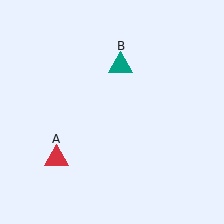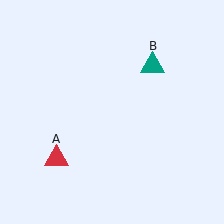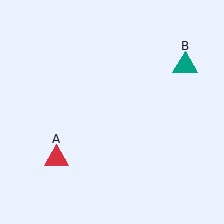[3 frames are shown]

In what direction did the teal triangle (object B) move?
The teal triangle (object B) moved right.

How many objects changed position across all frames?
1 object changed position: teal triangle (object B).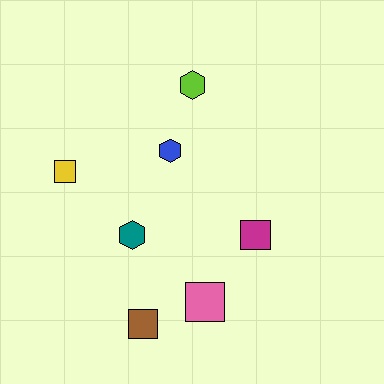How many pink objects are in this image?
There is 1 pink object.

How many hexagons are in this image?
There are 3 hexagons.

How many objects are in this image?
There are 7 objects.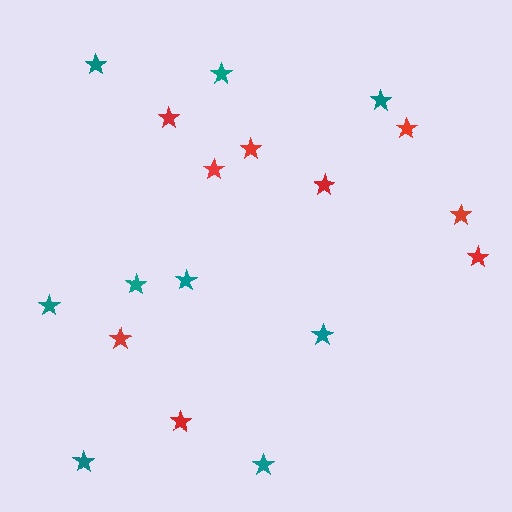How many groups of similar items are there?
There are 2 groups: one group of red stars (9) and one group of teal stars (9).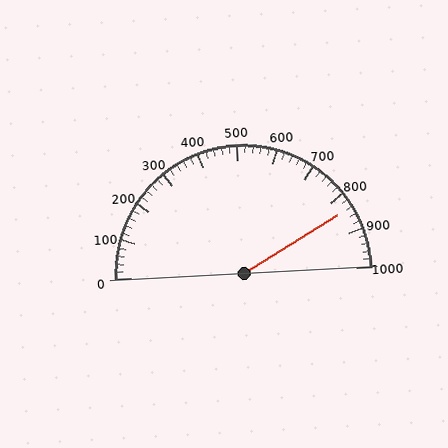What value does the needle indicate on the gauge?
The needle indicates approximately 840.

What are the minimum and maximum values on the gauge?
The gauge ranges from 0 to 1000.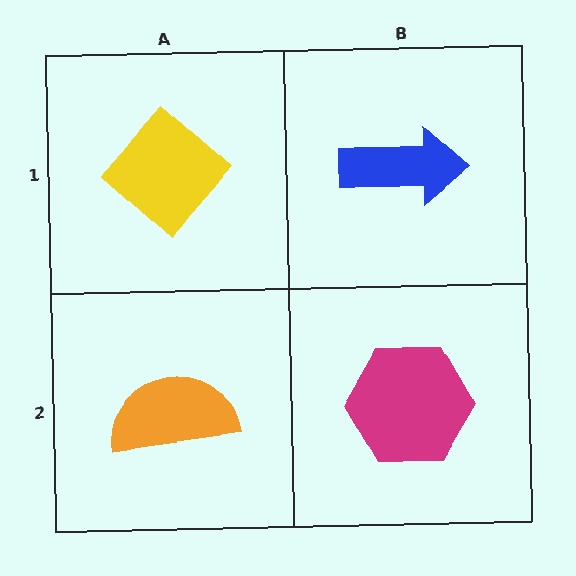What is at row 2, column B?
A magenta hexagon.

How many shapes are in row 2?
2 shapes.